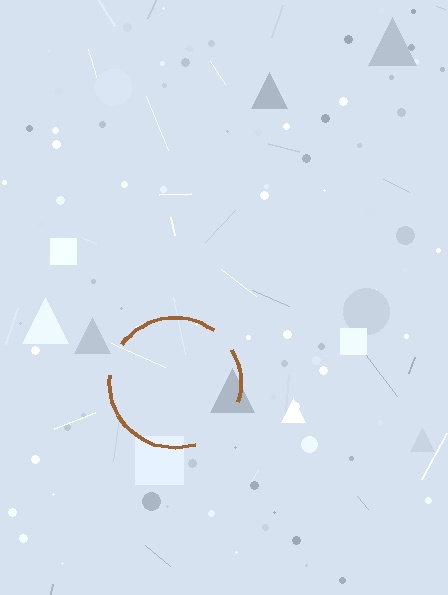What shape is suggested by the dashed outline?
The dashed outline suggests a circle.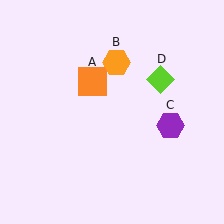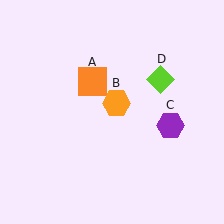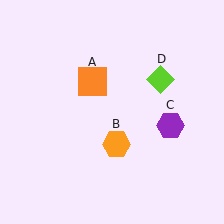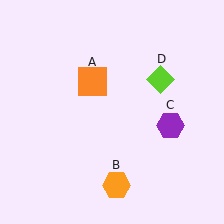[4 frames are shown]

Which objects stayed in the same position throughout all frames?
Orange square (object A) and purple hexagon (object C) and lime diamond (object D) remained stationary.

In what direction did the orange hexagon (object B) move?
The orange hexagon (object B) moved down.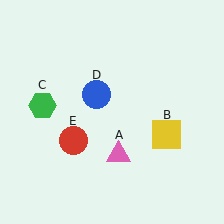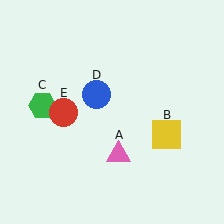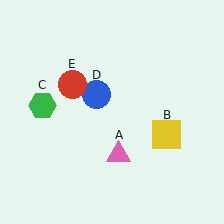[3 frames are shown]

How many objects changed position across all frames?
1 object changed position: red circle (object E).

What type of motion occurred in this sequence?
The red circle (object E) rotated clockwise around the center of the scene.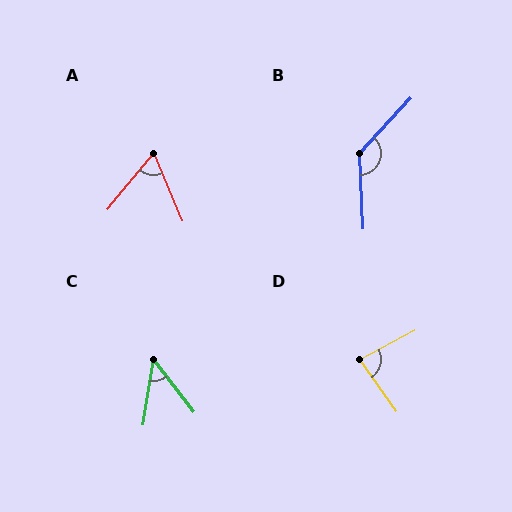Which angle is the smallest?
C, at approximately 46 degrees.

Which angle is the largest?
B, at approximately 134 degrees.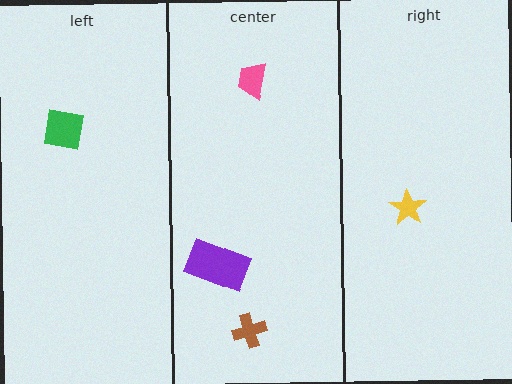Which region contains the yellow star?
The right region.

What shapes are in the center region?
The pink trapezoid, the purple rectangle, the brown cross.